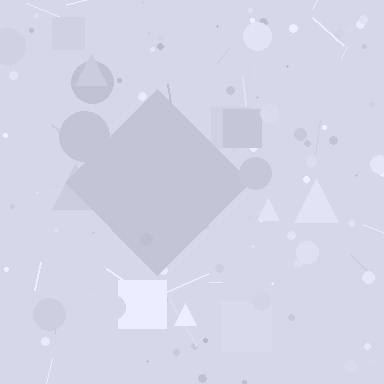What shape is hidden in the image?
A diamond is hidden in the image.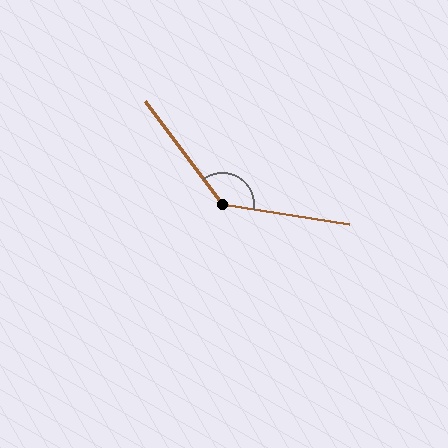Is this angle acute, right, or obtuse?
It is obtuse.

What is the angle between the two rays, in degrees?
Approximately 136 degrees.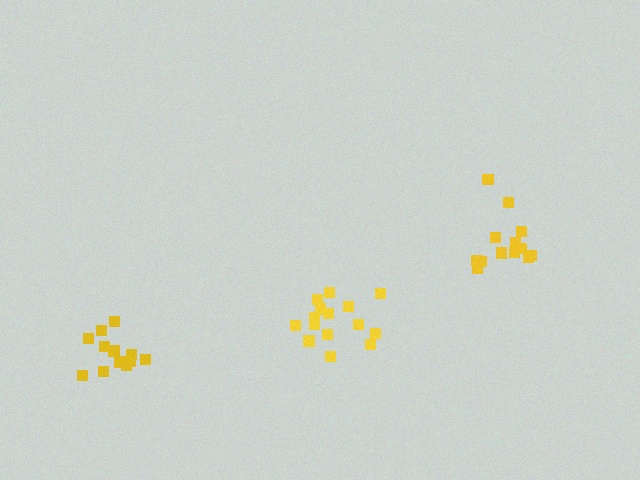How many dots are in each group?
Group 1: 16 dots, Group 2: 13 dots, Group 3: 13 dots (42 total).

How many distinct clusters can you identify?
There are 3 distinct clusters.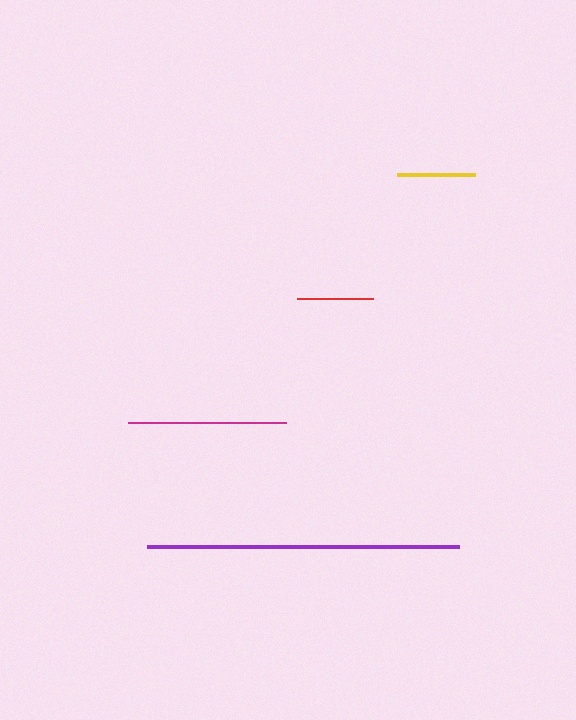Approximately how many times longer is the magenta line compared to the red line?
The magenta line is approximately 2.1 times the length of the red line.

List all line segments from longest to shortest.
From longest to shortest: purple, magenta, yellow, red.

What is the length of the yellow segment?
The yellow segment is approximately 78 pixels long.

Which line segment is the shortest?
The red line is the shortest at approximately 76 pixels.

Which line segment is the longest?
The purple line is the longest at approximately 312 pixels.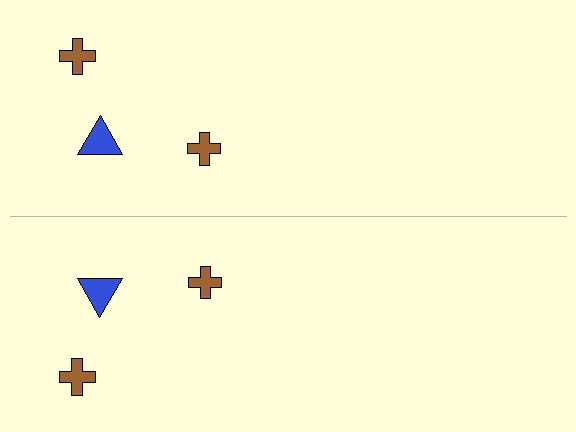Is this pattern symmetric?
Yes, this pattern has bilateral (reflection) symmetry.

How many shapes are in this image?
There are 6 shapes in this image.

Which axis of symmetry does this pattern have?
The pattern has a horizontal axis of symmetry running through the center of the image.